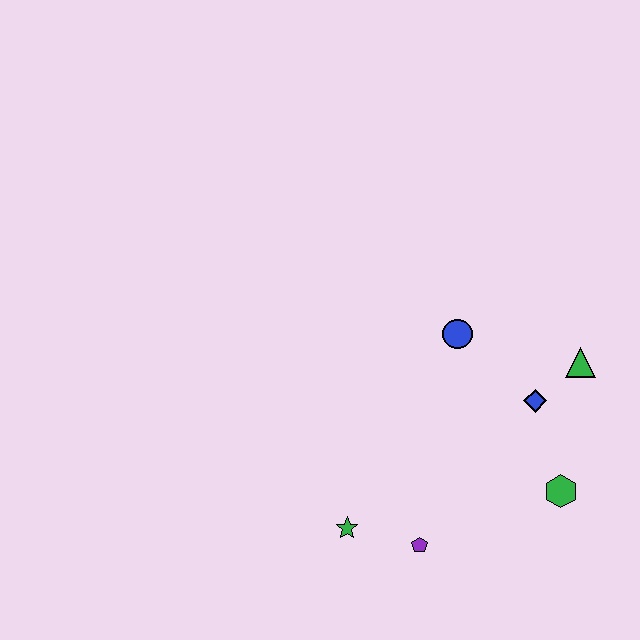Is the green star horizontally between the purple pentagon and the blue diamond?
No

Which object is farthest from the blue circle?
The green star is farthest from the blue circle.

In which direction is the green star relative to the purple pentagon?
The green star is to the left of the purple pentagon.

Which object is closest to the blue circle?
The blue diamond is closest to the blue circle.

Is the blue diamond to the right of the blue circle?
Yes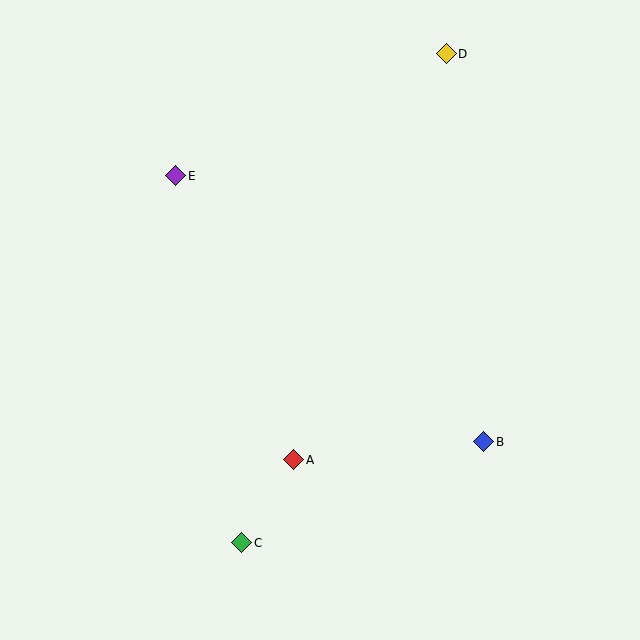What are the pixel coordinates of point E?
Point E is at (176, 176).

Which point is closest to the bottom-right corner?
Point B is closest to the bottom-right corner.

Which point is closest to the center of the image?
Point A at (294, 460) is closest to the center.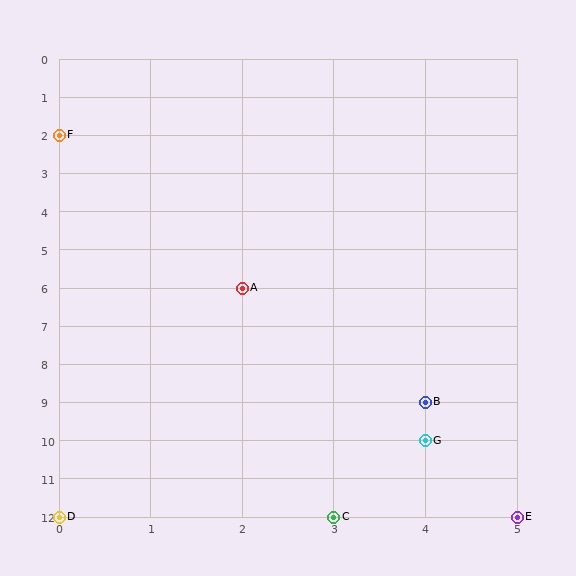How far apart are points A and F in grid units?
Points A and F are 2 columns and 4 rows apart (about 4.5 grid units diagonally).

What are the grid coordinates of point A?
Point A is at grid coordinates (2, 6).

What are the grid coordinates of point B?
Point B is at grid coordinates (4, 9).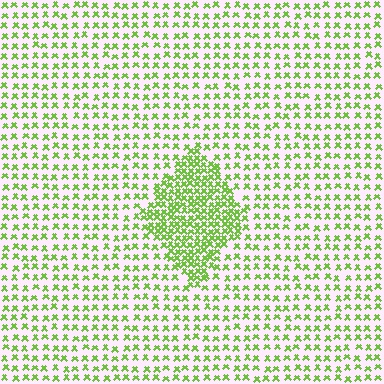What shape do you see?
I see a diamond.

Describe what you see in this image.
The image contains small lime elements arranged at two different densities. A diamond-shaped region is visible where the elements are more densely packed than the surrounding area.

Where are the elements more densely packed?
The elements are more densely packed inside the diamond boundary.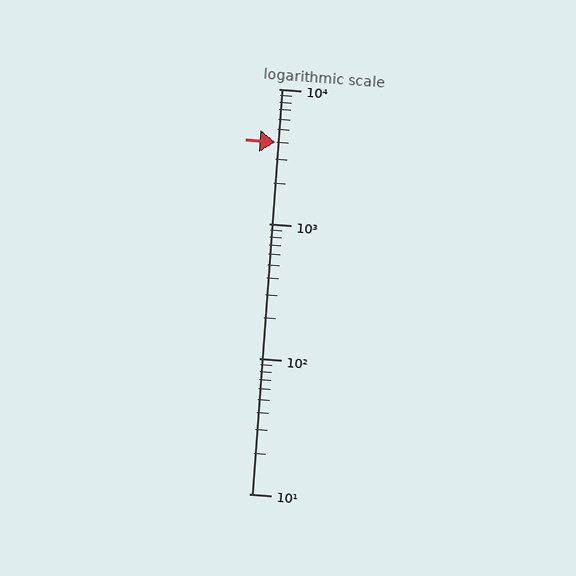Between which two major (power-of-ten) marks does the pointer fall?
The pointer is between 1000 and 10000.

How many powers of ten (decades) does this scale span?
The scale spans 3 decades, from 10 to 10000.